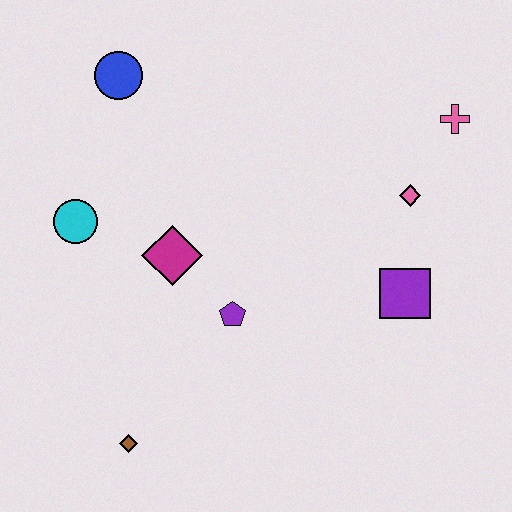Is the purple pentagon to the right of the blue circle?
Yes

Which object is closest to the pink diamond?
The pink cross is closest to the pink diamond.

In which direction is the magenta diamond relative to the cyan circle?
The magenta diamond is to the right of the cyan circle.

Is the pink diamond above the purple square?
Yes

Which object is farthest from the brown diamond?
The pink cross is farthest from the brown diamond.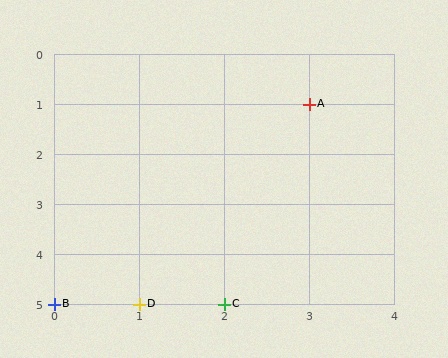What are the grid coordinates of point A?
Point A is at grid coordinates (3, 1).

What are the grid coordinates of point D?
Point D is at grid coordinates (1, 5).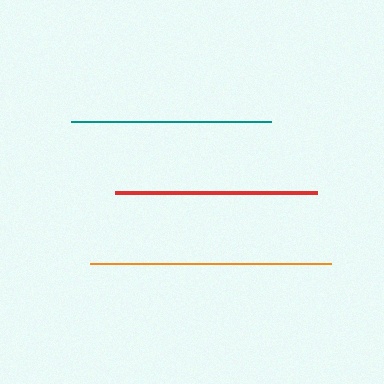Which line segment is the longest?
The orange line is the longest at approximately 241 pixels.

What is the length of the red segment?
The red segment is approximately 202 pixels long.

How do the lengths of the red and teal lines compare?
The red and teal lines are approximately the same length.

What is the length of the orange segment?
The orange segment is approximately 241 pixels long.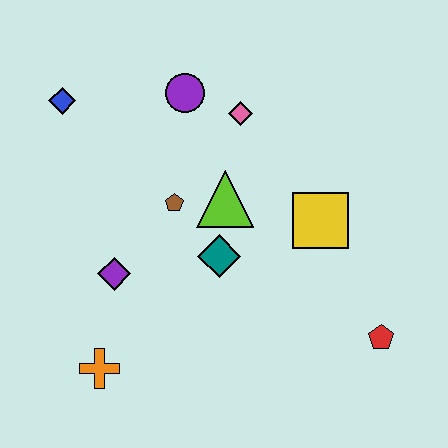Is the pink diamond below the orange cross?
No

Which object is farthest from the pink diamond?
The orange cross is farthest from the pink diamond.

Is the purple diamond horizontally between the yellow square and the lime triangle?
No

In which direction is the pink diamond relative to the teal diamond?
The pink diamond is above the teal diamond.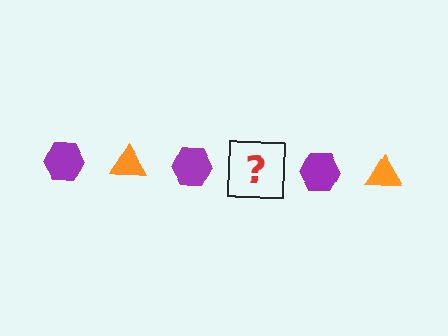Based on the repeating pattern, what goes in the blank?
The blank should be an orange triangle.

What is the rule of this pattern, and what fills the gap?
The rule is that the pattern alternates between purple hexagon and orange triangle. The gap should be filled with an orange triangle.